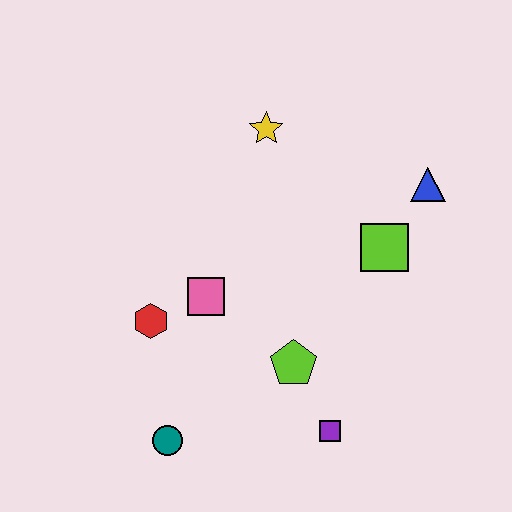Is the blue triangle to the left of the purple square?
No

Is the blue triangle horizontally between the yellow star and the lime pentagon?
No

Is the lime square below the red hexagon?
No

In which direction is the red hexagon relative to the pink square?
The red hexagon is to the left of the pink square.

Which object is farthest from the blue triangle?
The teal circle is farthest from the blue triangle.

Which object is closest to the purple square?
The lime pentagon is closest to the purple square.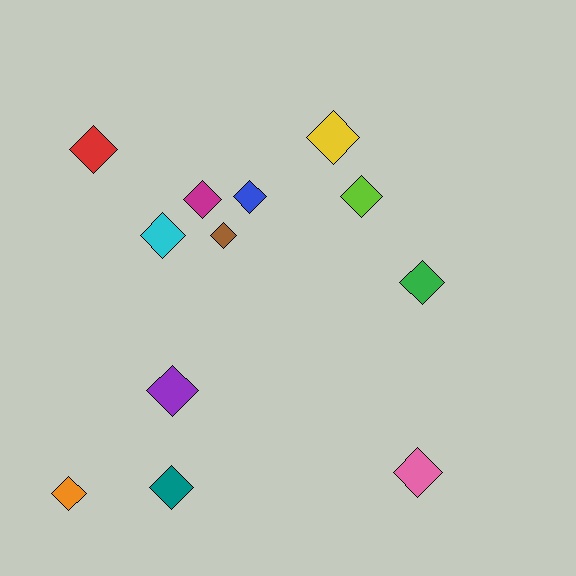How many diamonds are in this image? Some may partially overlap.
There are 12 diamonds.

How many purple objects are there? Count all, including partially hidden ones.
There is 1 purple object.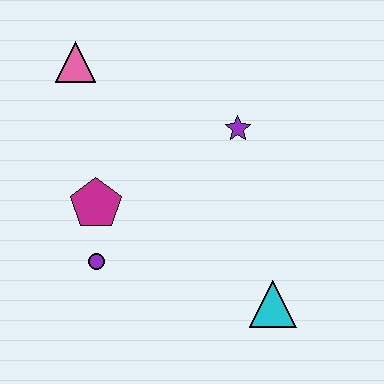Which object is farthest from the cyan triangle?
The pink triangle is farthest from the cyan triangle.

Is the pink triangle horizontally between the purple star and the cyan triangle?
No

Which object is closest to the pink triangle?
The magenta pentagon is closest to the pink triangle.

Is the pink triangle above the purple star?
Yes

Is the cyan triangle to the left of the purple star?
No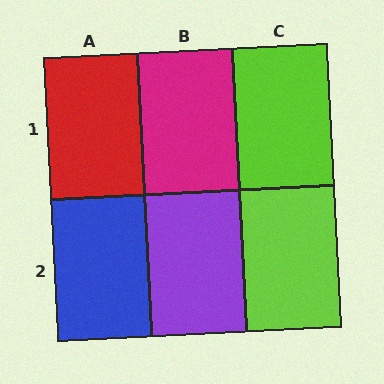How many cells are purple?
1 cell is purple.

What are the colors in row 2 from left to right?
Blue, purple, lime.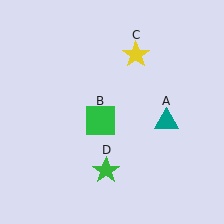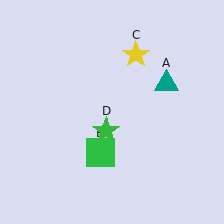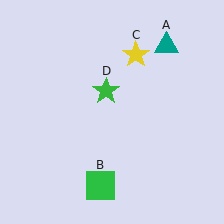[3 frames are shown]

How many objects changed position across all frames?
3 objects changed position: teal triangle (object A), green square (object B), green star (object D).